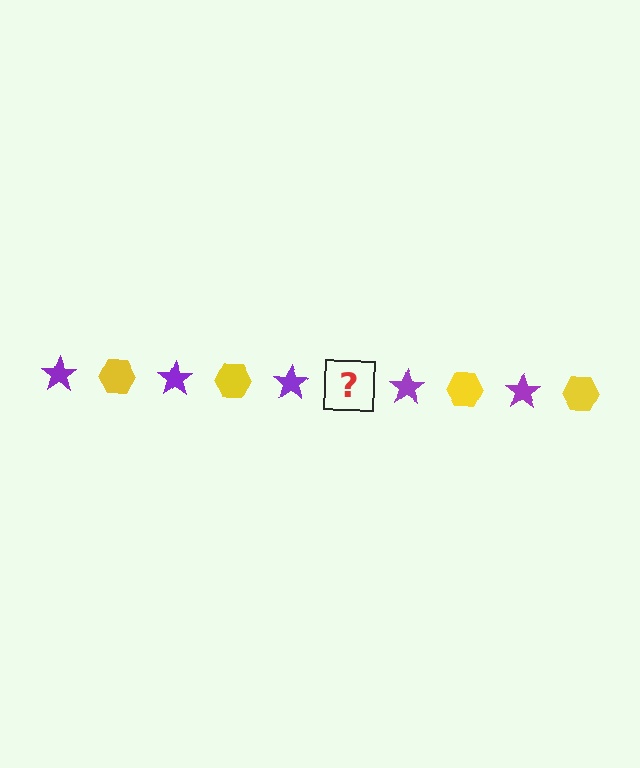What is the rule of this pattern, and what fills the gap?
The rule is that the pattern alternates between purple star and yellow hexagon. The gap should be filled with a yellow hexagon.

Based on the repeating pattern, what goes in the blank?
The blank should be a yellow hexagon.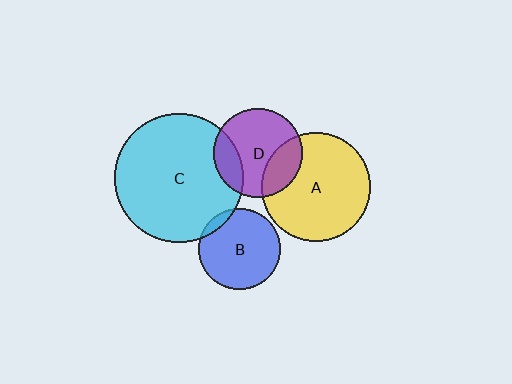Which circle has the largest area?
Circle C (cyan).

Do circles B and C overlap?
Yes.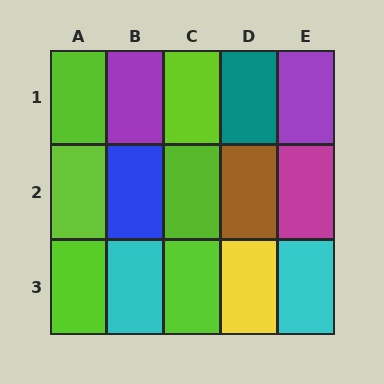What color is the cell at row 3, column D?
Yellow.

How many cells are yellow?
1 cell is yellow.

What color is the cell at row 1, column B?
Purple.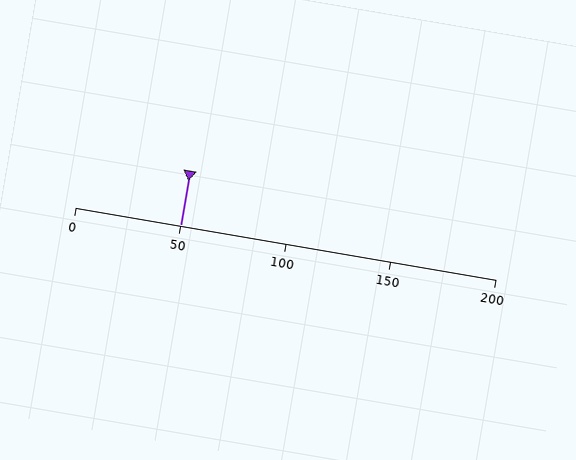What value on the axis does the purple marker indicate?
The marker indicates approximately 50.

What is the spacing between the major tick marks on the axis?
The major ticks are spaced 50 apart.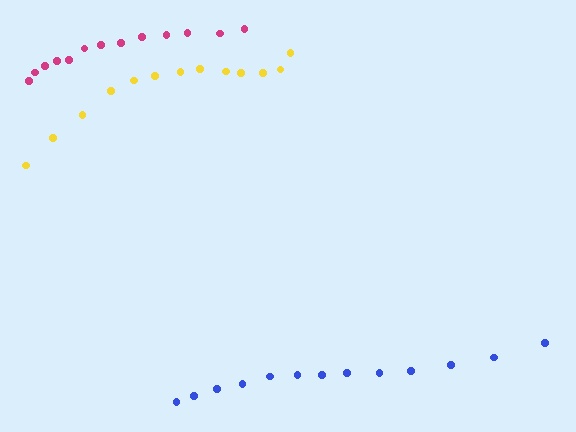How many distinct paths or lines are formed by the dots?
There are 3 distinct paths.